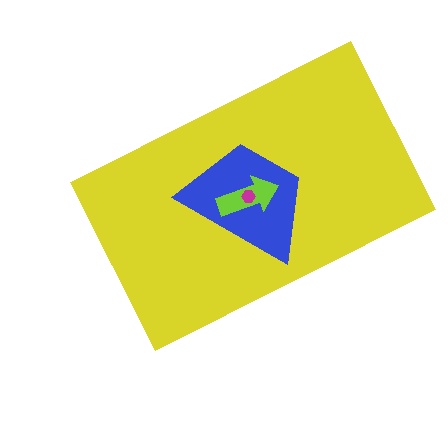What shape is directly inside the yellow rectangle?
The blue trapezoid.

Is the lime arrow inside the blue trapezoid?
Yes.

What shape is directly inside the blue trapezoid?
The lime arrow.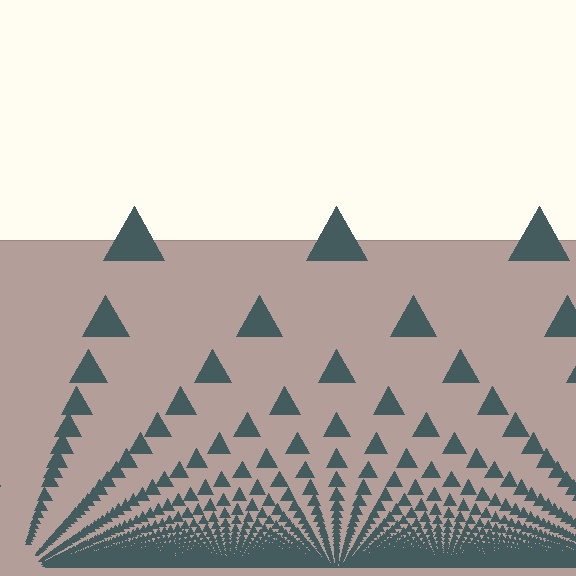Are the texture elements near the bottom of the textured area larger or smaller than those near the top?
Smaller. The gradient is inverted — elements near the bottom are smaller and denser.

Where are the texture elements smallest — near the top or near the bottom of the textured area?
Near the bottom.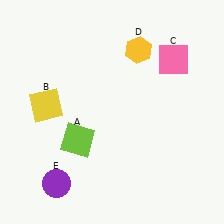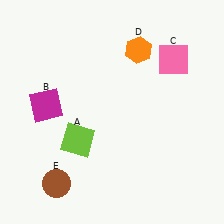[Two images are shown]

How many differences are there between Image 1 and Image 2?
There are 3 differences between the two images.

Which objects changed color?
B changed from yellow to magenta. D changed from yellow to orange. E changed from purple to brown.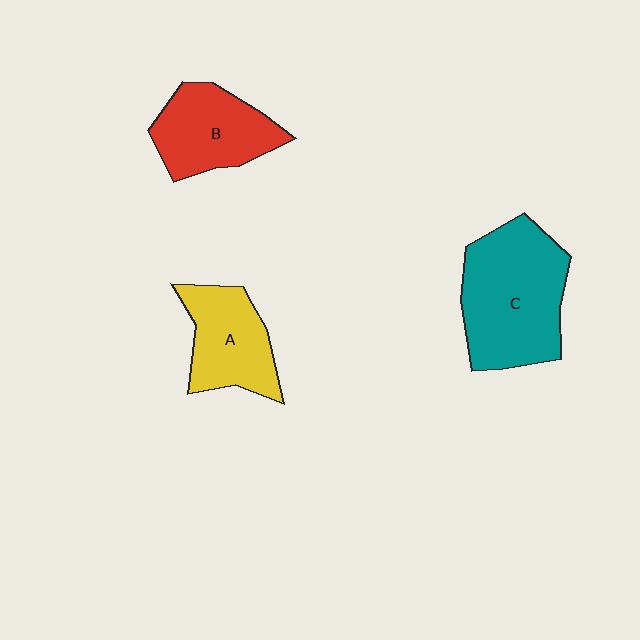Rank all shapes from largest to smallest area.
From largest to smallest: C (teal), B (red), A (yellow).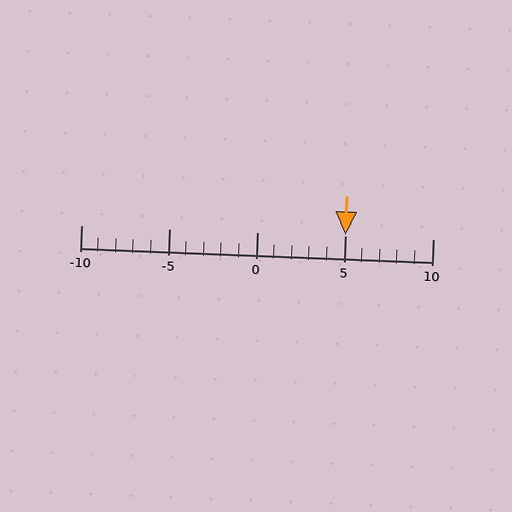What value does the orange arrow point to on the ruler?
The orange arrow points to approximately 5.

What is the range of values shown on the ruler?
The ruler shows values from -10 to 10.